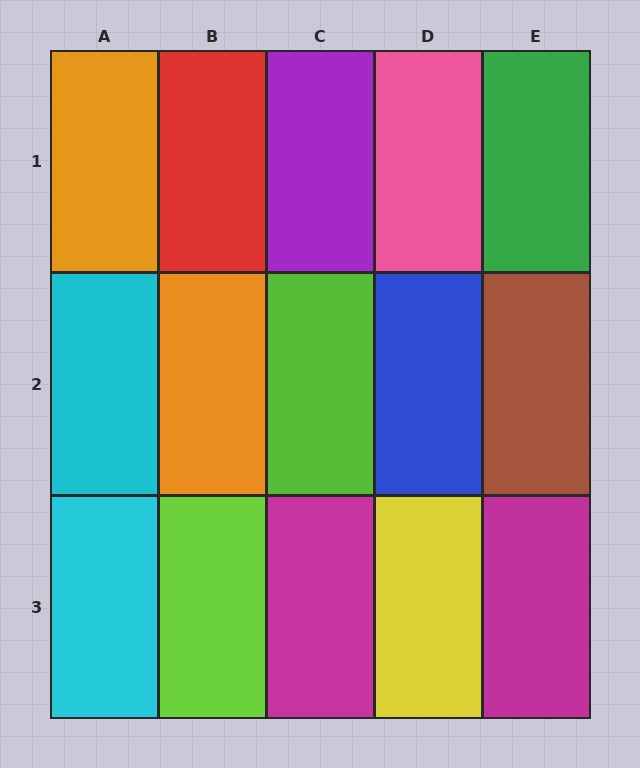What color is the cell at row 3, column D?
Yellow.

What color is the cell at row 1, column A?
Orange.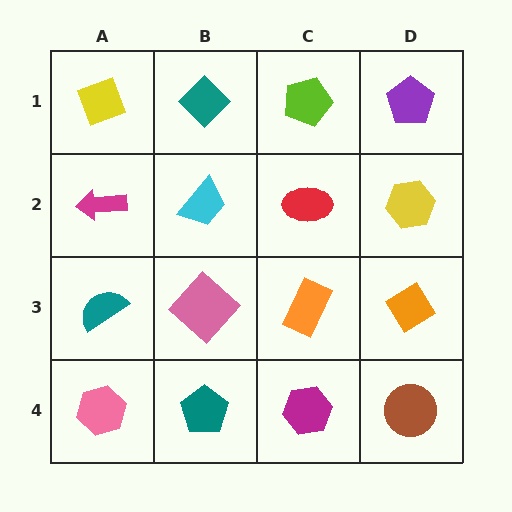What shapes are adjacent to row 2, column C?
A lime pentagon (row 1, column C), an orange rectangle (row 3, column C), a cyan trapezoid (row 2, column B), a yellow hexagon (row 2, column D).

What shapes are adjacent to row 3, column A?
A magenta arrow (row 2, column A), a pink hexagon (row 4, column A), a pink diamond (row 3, column B).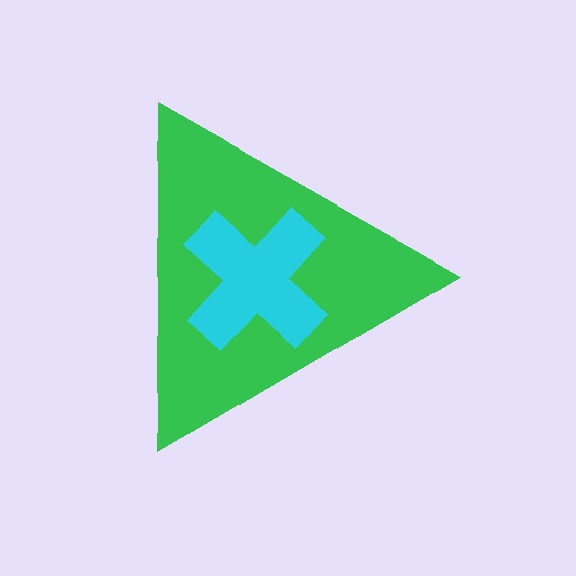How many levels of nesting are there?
2.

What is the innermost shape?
The cyan cross.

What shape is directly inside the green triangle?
The cyan cross.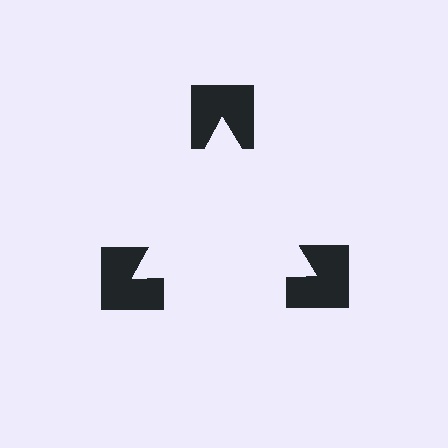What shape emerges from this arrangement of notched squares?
An illusory triangle — its edges are inferred from the aligned wedge cuts in the notched squares, not physically drawn.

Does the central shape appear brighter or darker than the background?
It typically appears slightly brighter than the background, even though no actual brightness change is drawn.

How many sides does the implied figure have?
3 sides.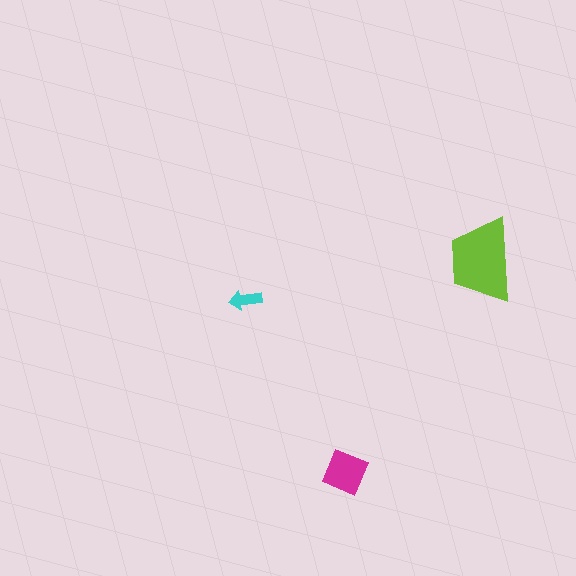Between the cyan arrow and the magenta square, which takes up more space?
The magenta square.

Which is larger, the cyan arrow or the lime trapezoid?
The lime trapezoid.